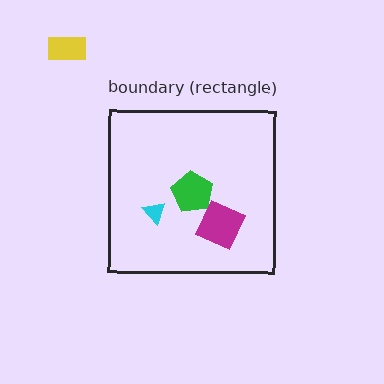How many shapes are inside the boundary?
3 inside, 1 outside.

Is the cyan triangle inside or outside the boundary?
Inside.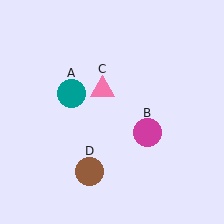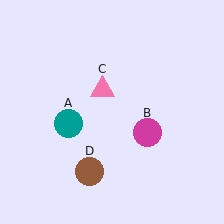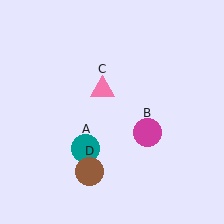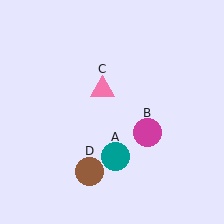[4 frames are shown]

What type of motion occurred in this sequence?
The teal circle (object A) rotated counterclockwise around the center of the scene.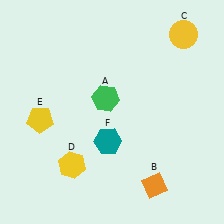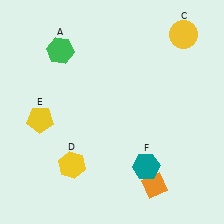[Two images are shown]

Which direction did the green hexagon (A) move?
The green hexagon (A) moved up.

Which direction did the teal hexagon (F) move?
The teal hexagon (F) moved right.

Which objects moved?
The objects that moved are: the green hexagon (A), the teal hexagon (F).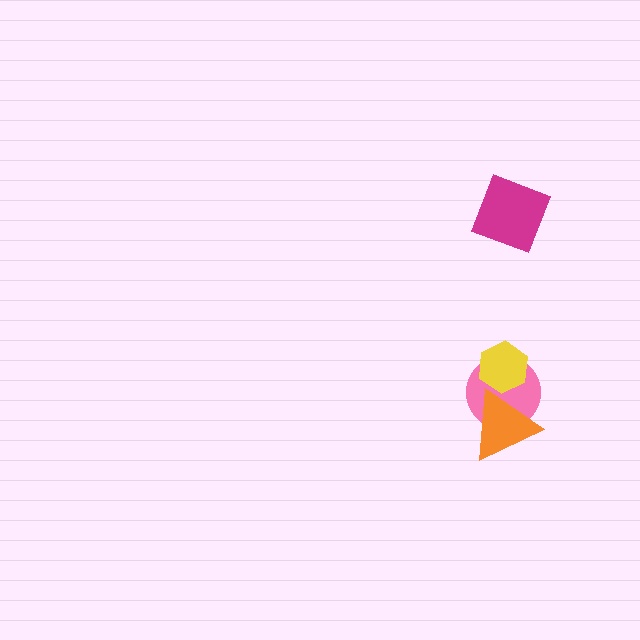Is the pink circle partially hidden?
Yes, it is partially covered by another shape.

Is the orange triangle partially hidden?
No, no other shape covers it.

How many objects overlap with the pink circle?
2 objects overlap with the pink circle.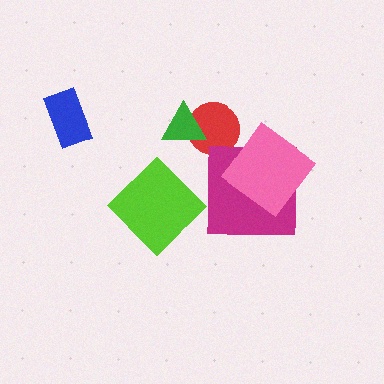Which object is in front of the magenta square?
The pink diamond is in front of the magenta square.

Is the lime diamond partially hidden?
No, no other shape covers it.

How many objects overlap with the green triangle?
1 object overlaps with the green triangle.